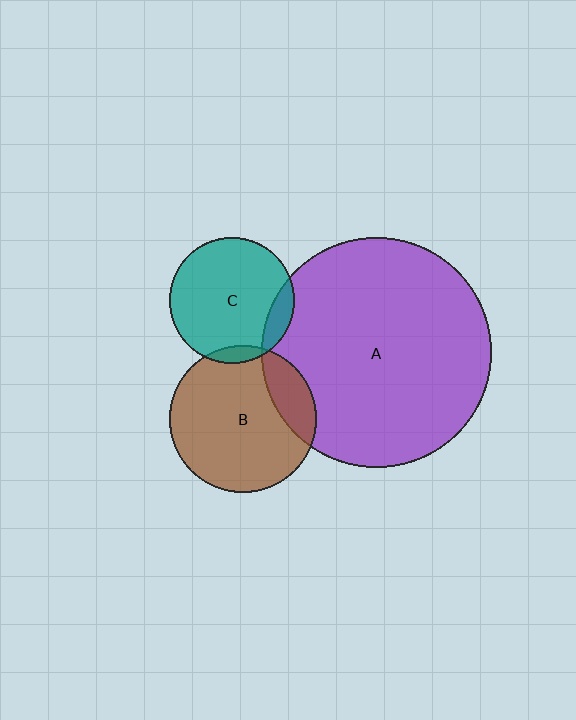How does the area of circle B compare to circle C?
Approximately 1.4 times.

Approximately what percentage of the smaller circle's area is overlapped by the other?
Approximately 20%.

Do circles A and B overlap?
Yes.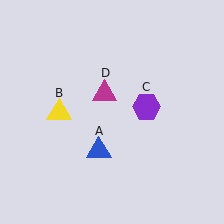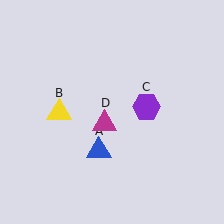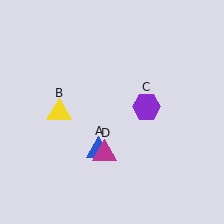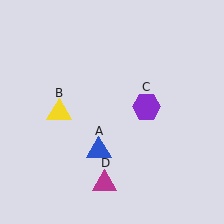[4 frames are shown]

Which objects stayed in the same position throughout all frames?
Blue triangle (object A) and yellow triangle (object B) and purple hexagon (object C) remained stationary.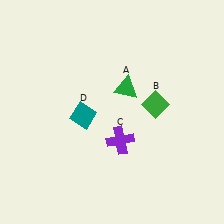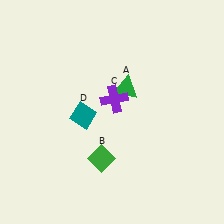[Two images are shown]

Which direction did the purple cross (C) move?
The purple cross (C) moved up.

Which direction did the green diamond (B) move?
The green diamond (B) moved left.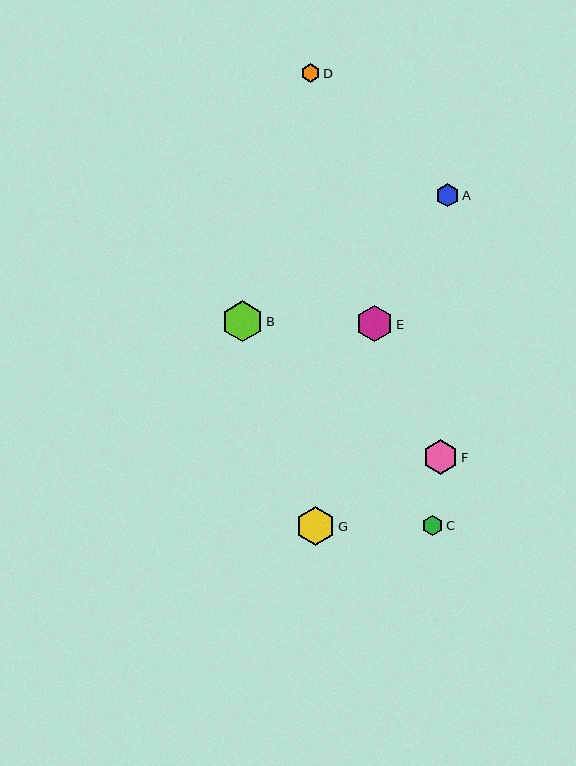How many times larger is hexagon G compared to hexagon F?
Hexagon G is approximately 1.1 times the size of hexagon F.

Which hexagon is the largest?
Hexagon B is the largest with a size of approximately 41 pixels.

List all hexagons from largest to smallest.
From largest to smallest: B, G, E, F, A, C, D.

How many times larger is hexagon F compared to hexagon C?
Hexagon F is approximately 1.8 times the size of hexagon C.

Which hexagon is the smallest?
Hexagon D is the smallest with a size of approximately 19 pixels.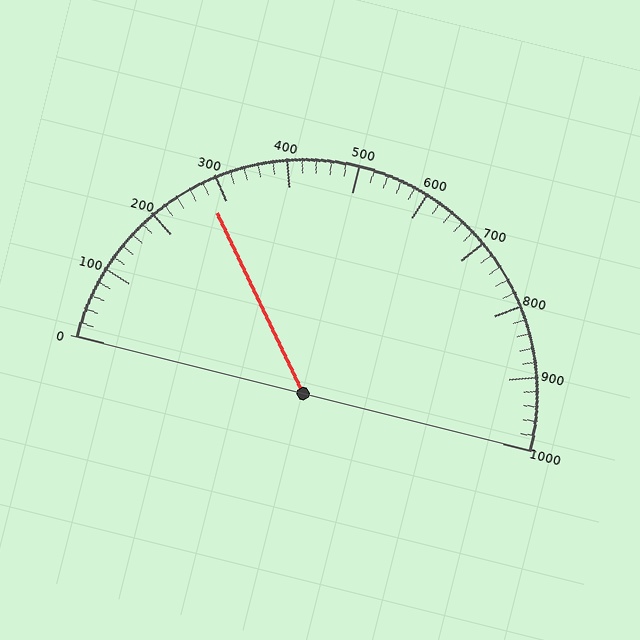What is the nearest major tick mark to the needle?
The nearest major tick mark is 300.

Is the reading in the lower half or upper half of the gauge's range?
The reading is in the lower half of the range (0 to 1000).